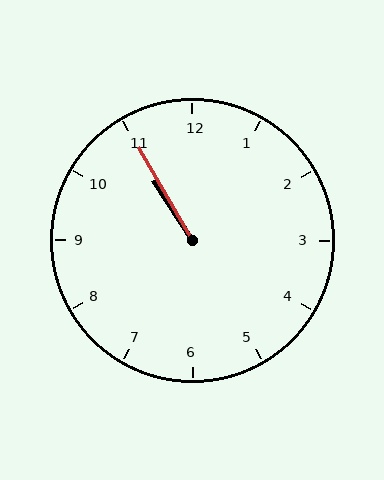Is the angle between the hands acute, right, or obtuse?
It is acute.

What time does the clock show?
10:55.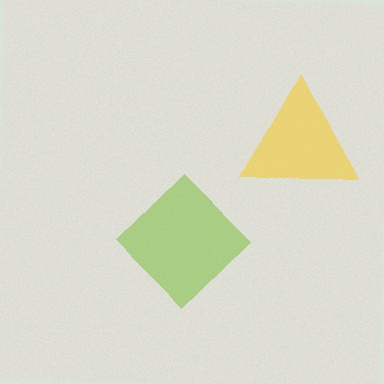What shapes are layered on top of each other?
The layered shapes are: a yellow triangle, a lime diamond.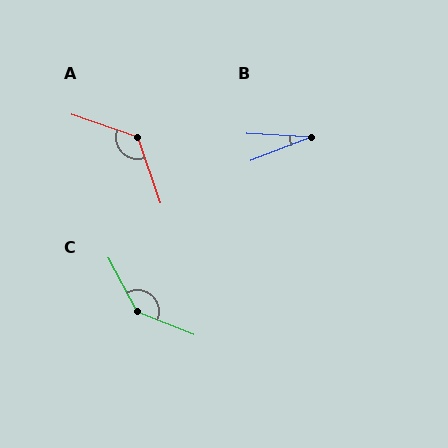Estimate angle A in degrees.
Approximately 128 degrees.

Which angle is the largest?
C, at approximately 141 degrees.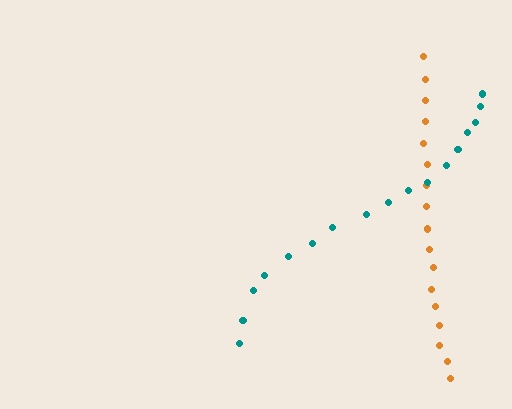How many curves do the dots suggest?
There are 2 distinct paths.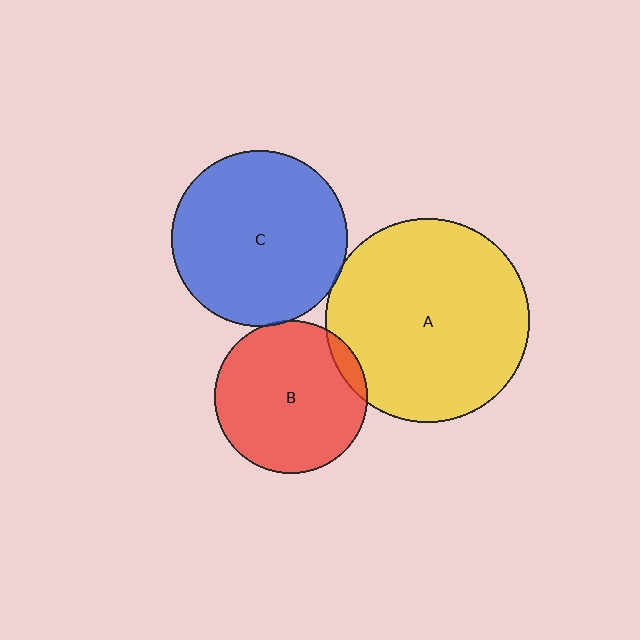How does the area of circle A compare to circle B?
Approximately 1.8 times.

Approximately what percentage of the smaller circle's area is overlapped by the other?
Approximately 5%.